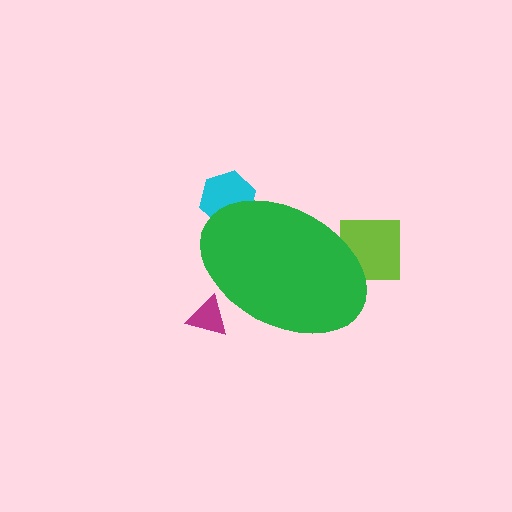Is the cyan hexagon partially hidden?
Yes, the cyan hexagon is partially hidden behind the green ellipse.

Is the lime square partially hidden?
Yes, the lime square is partially hidden behind the green ellipse.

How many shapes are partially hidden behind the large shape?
3 shapes are partially hidden.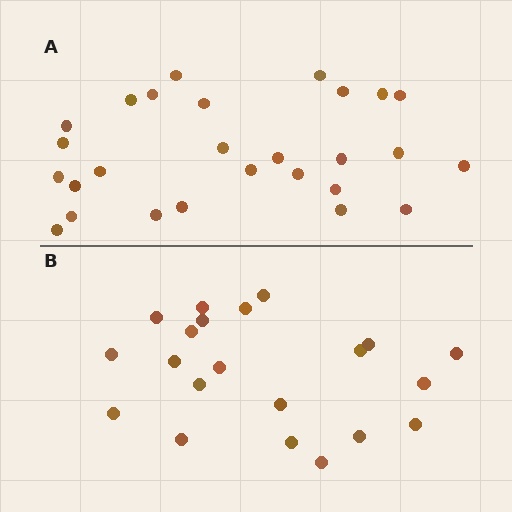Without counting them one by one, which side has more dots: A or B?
Region A (the top region) has more dots.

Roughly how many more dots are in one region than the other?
Region A has about 6 more dots than region B.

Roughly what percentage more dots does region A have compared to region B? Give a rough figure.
About 30% more.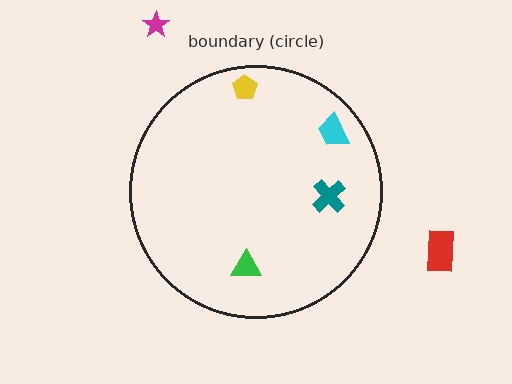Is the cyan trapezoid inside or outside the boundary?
Inside.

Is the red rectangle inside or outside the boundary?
Outside.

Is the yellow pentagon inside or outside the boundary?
Inside.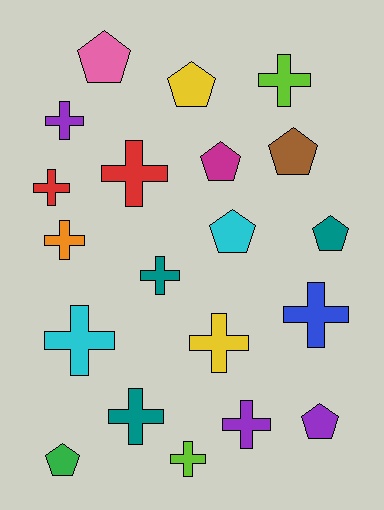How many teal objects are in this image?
There are 3 teal objects.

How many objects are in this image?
There are 20 objects.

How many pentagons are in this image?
There are 8 pentagons.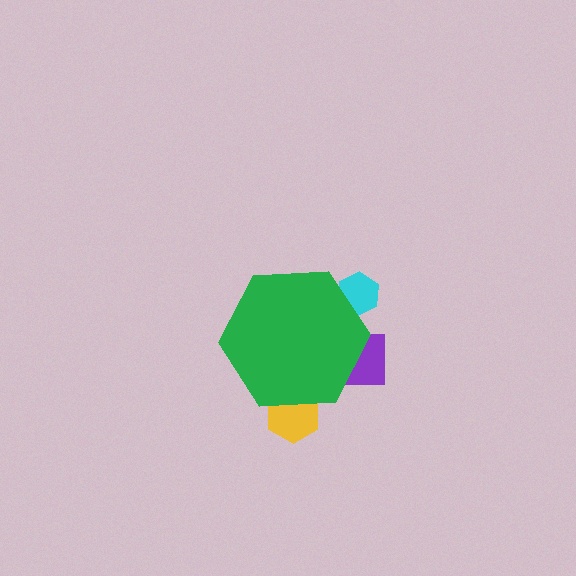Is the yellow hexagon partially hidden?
Yes, the yellow hexagon is partially hidden behind the green hexagon.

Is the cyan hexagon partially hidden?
Yes, the cyan hexagon is partially hidden behind the green hexagon.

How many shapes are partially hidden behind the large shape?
3 shapes are partially hidden.